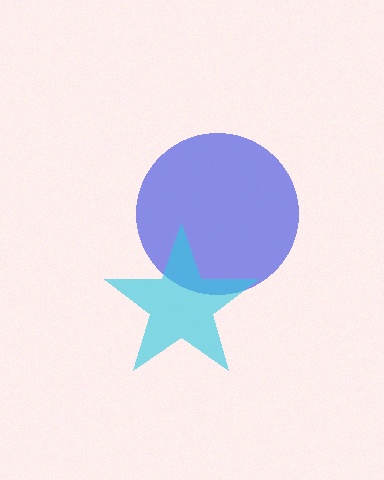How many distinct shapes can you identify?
There are 2 distinct shapes: a blue circle, a cyan star.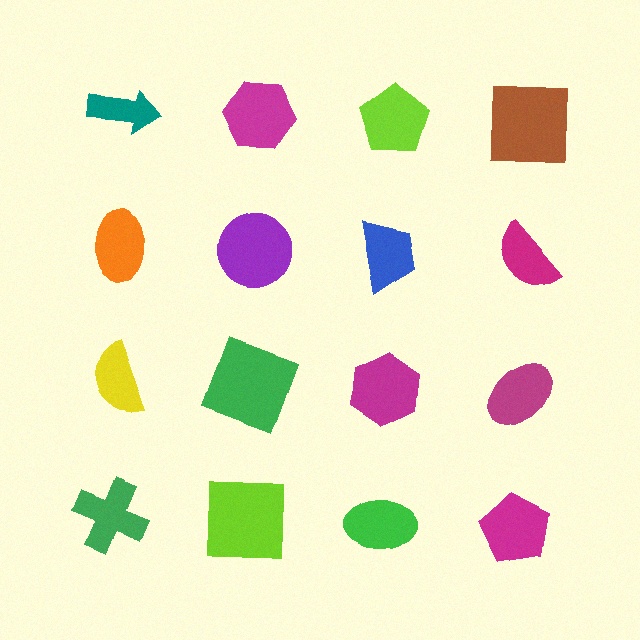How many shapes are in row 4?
4 shapes.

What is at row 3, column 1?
A yellow semicircle.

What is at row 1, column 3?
A lime pentagon.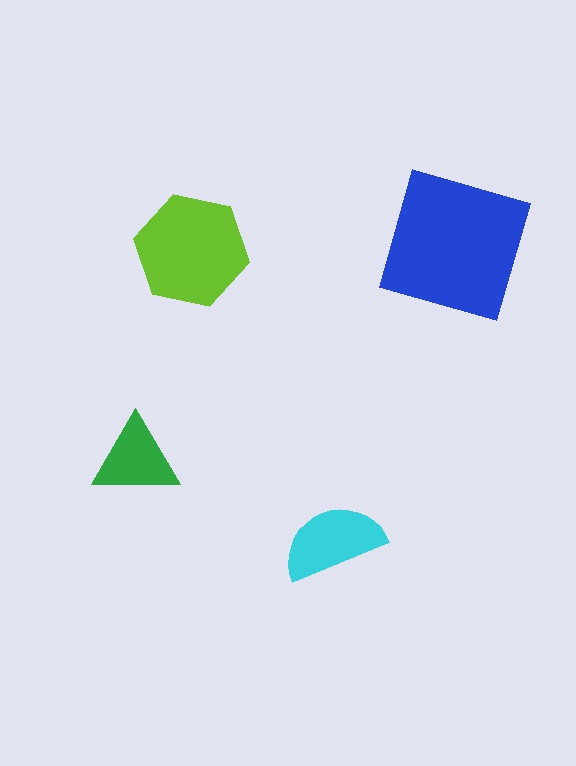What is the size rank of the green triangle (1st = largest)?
4th.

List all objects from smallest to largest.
The green triangle, the cyan semicircle, the lime hexagon, the blue square.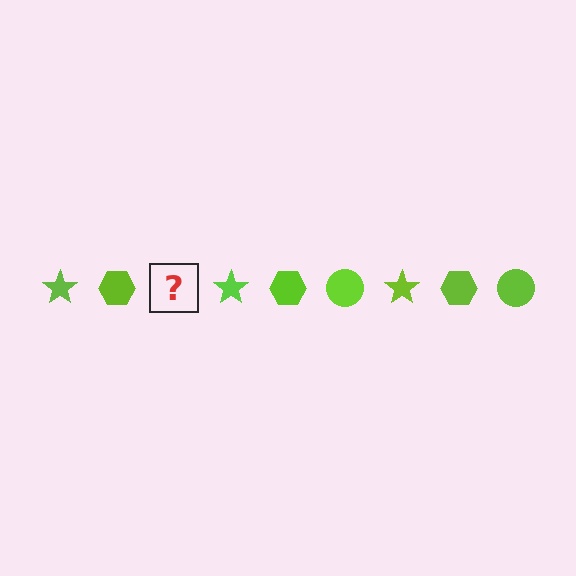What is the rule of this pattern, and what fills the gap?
The rule is that the pattern cycles through star, hexagon, circle shapes in lime. The gap should be filled with a lime circle.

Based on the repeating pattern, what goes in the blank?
The blank should be a lime circle.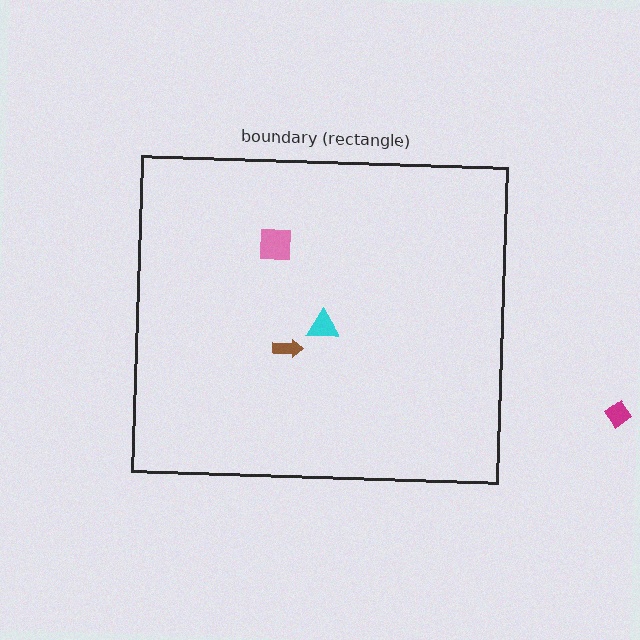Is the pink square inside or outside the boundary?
Inside.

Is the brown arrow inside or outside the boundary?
Inside.